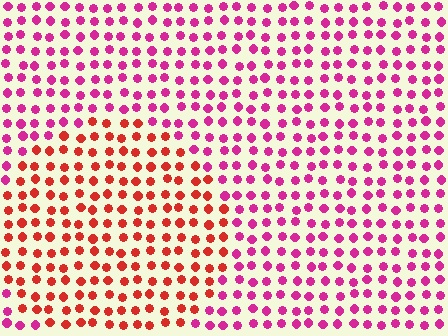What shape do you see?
I see a circle.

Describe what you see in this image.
The image is filled with small magenta elements in a uniform arrangement. A circle-shaped region is visible where the elements are tinted to a slightly different hue, forming a subtle color boundary.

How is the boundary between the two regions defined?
The boundary is defined purely by a slight shift in hue (about 41 degrees). Spacing, size, and orientation are identical on both sides.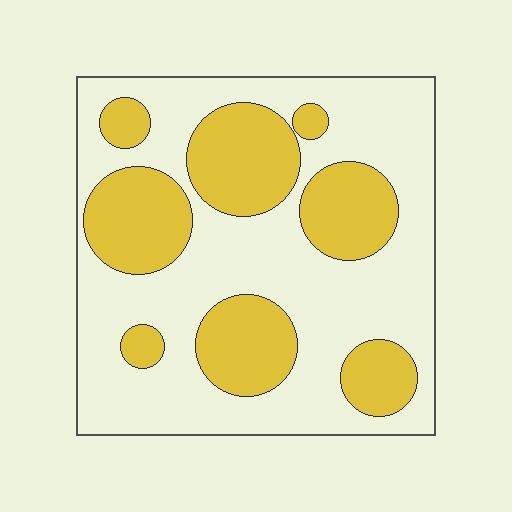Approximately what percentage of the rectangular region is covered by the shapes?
Approximately 35%.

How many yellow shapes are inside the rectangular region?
8.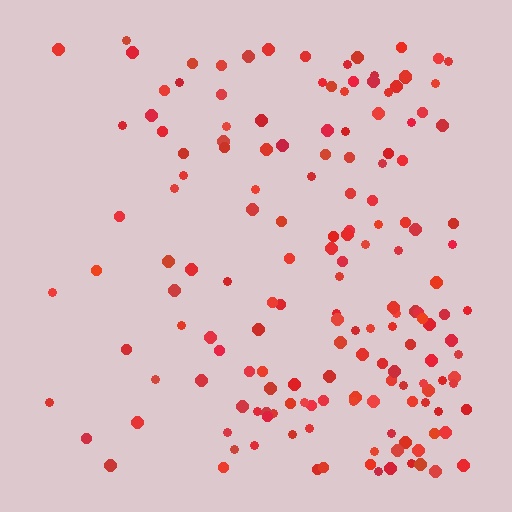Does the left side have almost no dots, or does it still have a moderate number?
Still a moderate number, just noticeably fewer than the right.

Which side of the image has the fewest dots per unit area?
The left.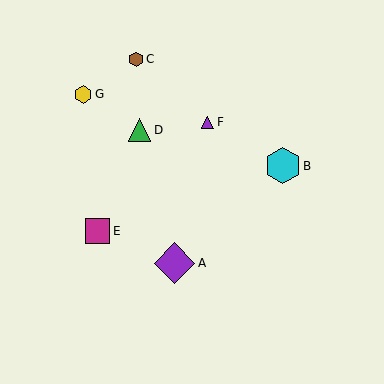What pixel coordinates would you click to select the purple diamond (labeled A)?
Click at (174, 263) to select the purple diamond A.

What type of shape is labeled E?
Shape E is a magenta square.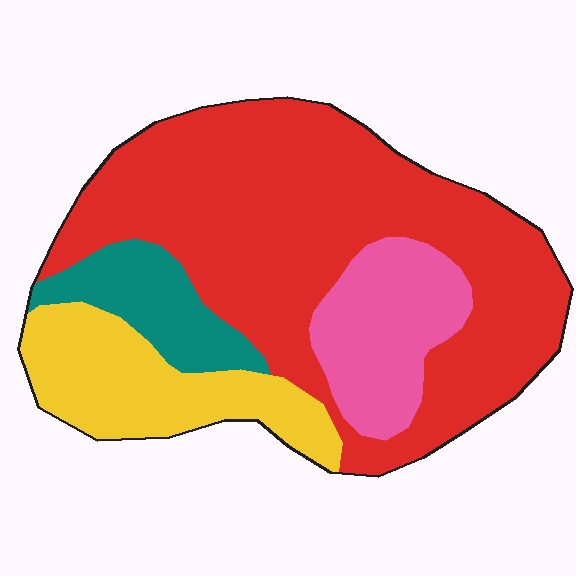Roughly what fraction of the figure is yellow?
Yellow takes up about one sixth (1/6) of the figure.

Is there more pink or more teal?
Pink.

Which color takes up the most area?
Red, at roughly 60%.